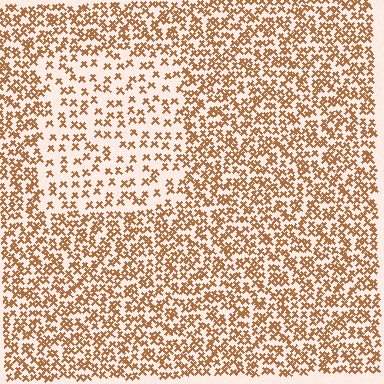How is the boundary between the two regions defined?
The boundary is defined by a change in element density (approximately 2.1x ratio). All elements are the same color, size, and shape.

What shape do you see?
I see a rectangle.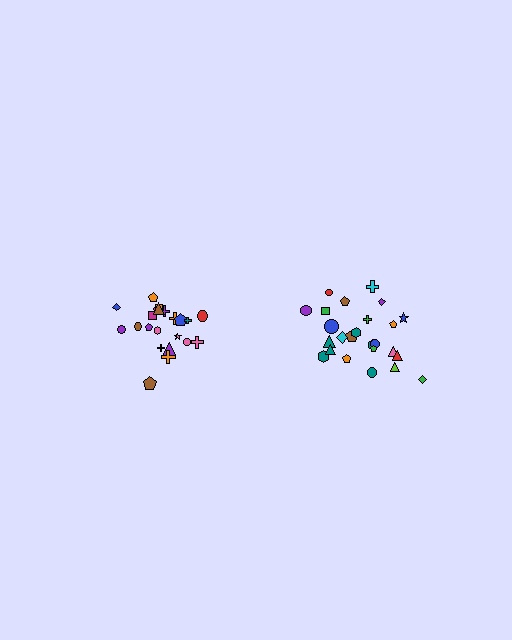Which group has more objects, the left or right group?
The right group.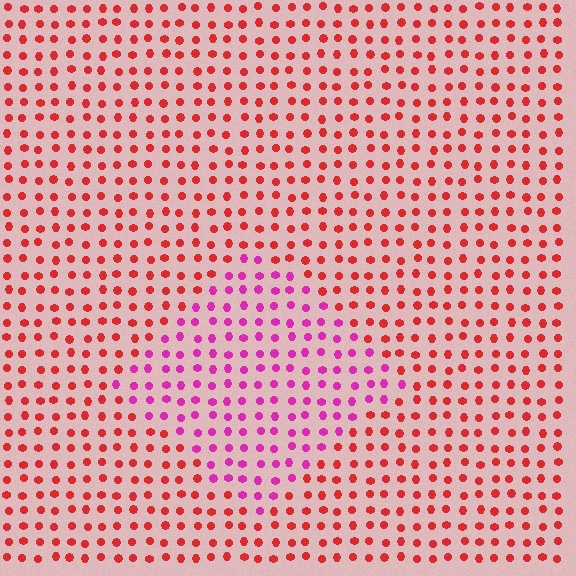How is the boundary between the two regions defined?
The boundary is defined purely by a slight shift in hue (about 45 degrees). Spacing, size, and orientation are identical on both sides.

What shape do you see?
I see a diamond.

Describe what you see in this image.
The image is filled with small red elements in a uniform arrangement. A diamond-shaped region is visible where the elements are tinted to a slightly different hue, forming a subtle color boundary.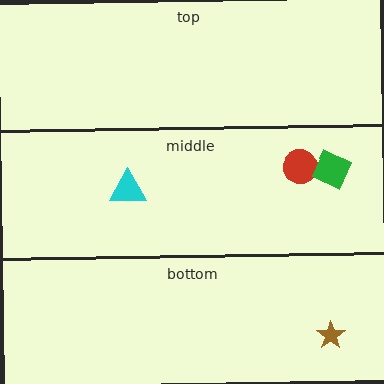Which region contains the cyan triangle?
The middle region.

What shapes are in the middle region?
The cyan triangle, the red circle, the green diamond.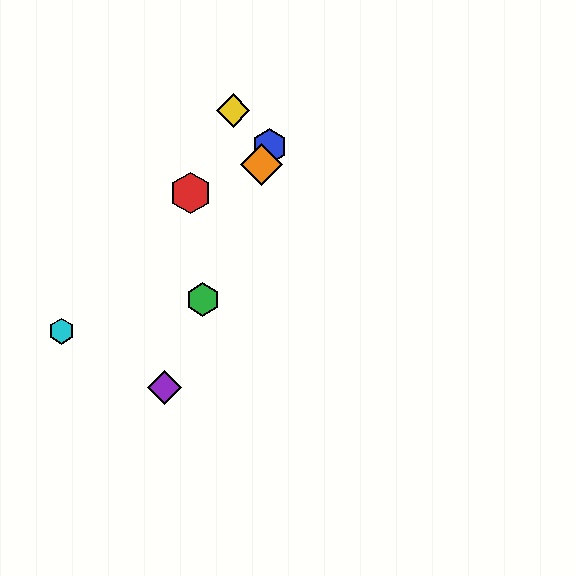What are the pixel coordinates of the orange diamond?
The orange diamond is at (262, 164).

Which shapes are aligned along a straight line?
The blue hexagon, the green hexagon, the purple diamond, the orange diamond are aligned along a straight line.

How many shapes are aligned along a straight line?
4 shapes (the blue hexagon, the green hexagon, the purple diamond, the orange diamond) are aligned along a straight line.